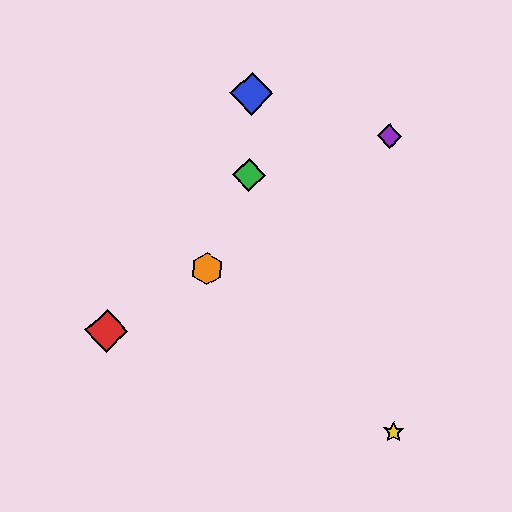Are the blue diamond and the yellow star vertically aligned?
No, the blue diamond is at x≈251 and the yellow star is at x≈394.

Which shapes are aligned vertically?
The blue diamond, the green diamond are aligned vertically.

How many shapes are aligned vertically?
2 shapes (the blue diamond, the green diamond) are aligned vertically.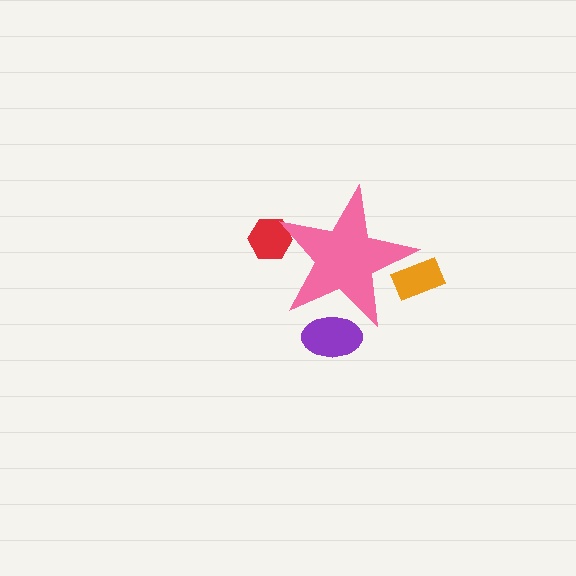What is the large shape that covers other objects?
A pink star.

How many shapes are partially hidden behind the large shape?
3 shapes are partially hidden.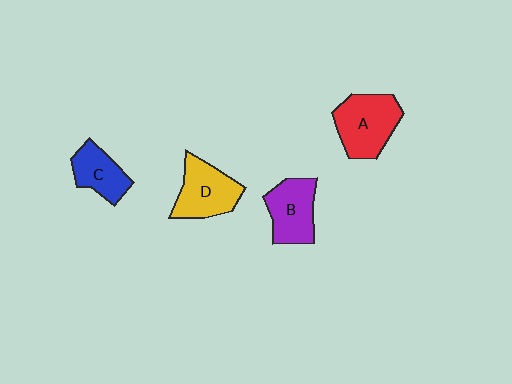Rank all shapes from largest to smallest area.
From largest to smallest: A (red), D (yellow), B (purple), C (blue).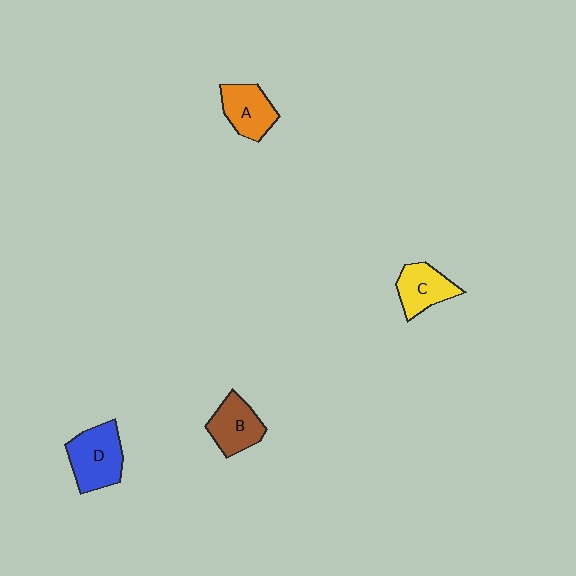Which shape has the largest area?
Shape D (blue).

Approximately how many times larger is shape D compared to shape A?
Approximately 1.3 times.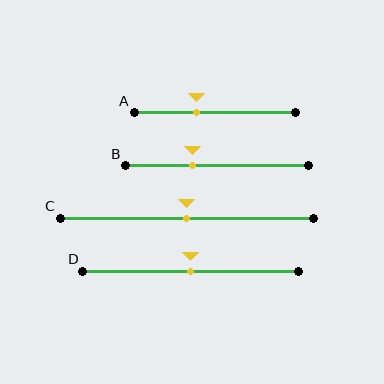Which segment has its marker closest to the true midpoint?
Segment C has its marker closest to the true midpoint.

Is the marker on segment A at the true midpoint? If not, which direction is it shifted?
No, the marker on segment A is shifted to the left by about 12% of the segment length.